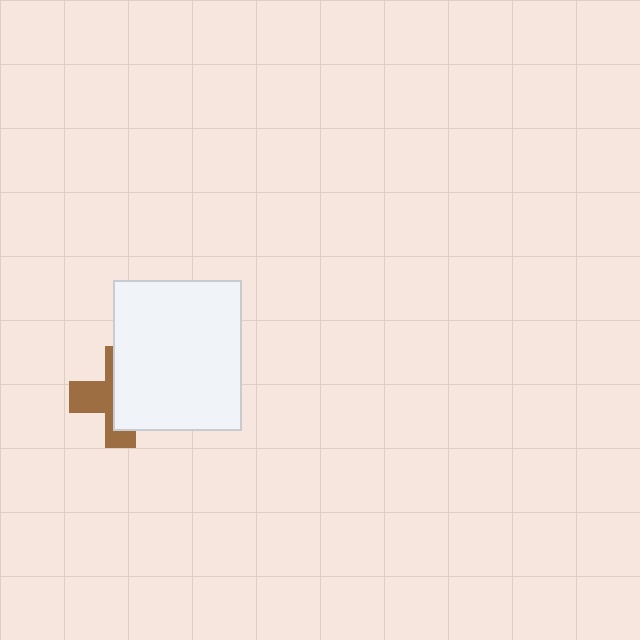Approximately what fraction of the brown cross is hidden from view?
Roughly 57% of the brown cross is hidden behind the white rectangle.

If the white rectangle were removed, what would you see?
You would see the complete brown cross.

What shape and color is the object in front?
The object in front is a white rectangle.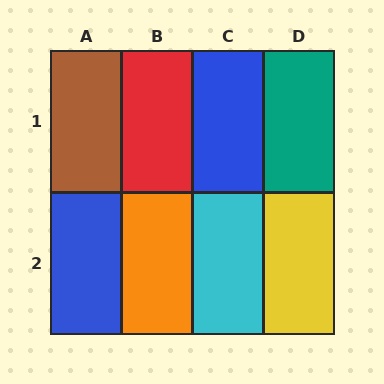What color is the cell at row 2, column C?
Cyan.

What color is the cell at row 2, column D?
Yellow.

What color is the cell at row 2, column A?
Blue.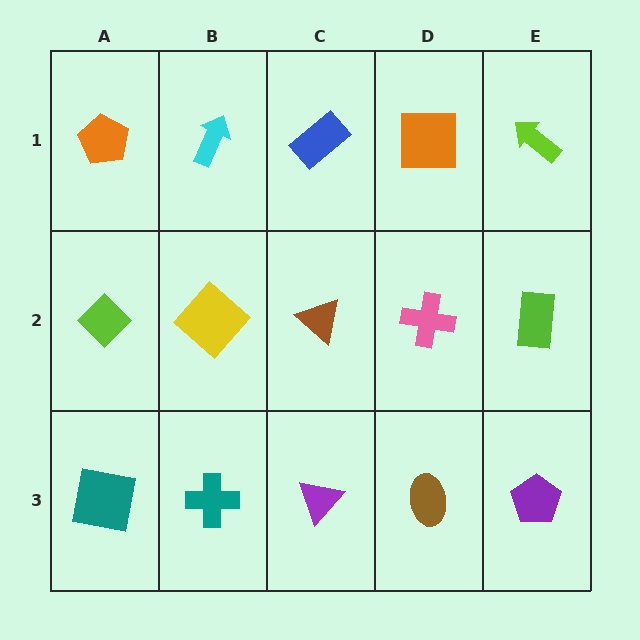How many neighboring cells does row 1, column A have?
2.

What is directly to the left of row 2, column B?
A lime diamond.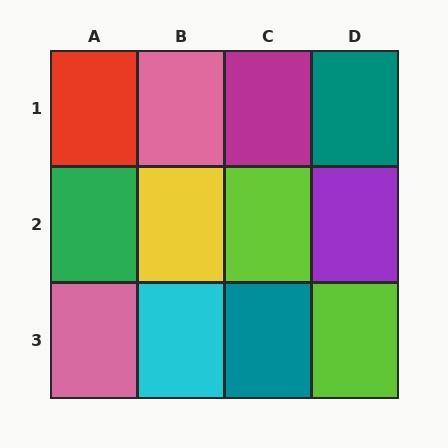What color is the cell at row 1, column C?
Magenta.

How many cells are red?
1 cell is red.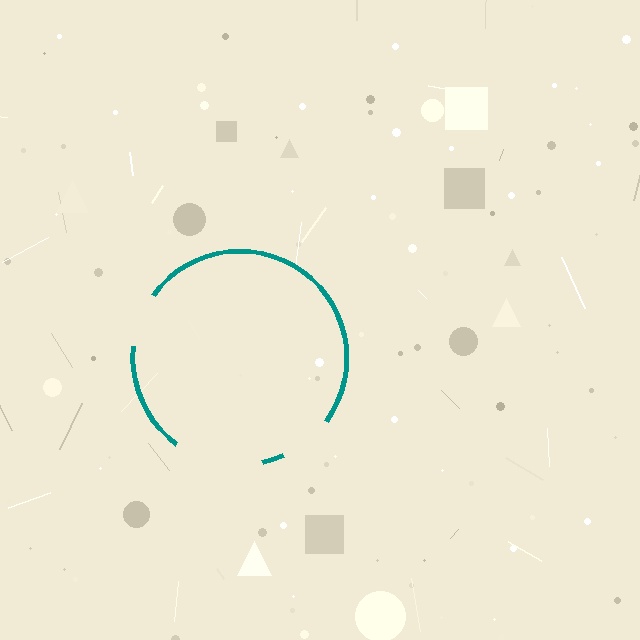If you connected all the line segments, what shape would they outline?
They would outline a circle.